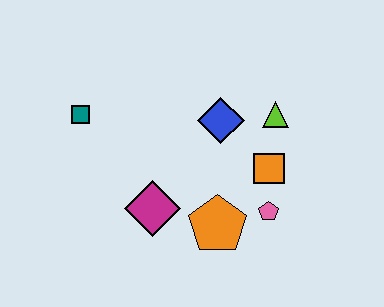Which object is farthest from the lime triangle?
The teal square is farthest from the lime triangle.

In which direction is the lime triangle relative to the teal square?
The lime triangle is to the right of the teal square.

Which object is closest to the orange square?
The pink pentagon is closest to the orange square.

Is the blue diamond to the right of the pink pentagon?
No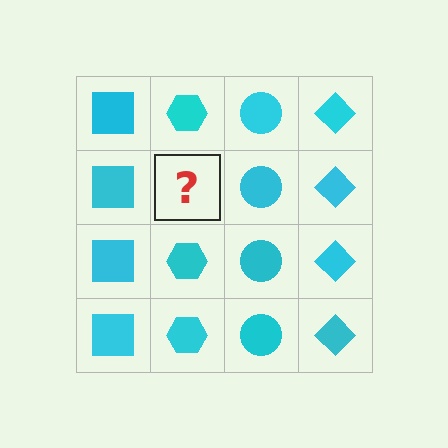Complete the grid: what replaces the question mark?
The question mark should be replaced with a cyan hexagon.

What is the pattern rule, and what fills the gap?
The rule is that each column has a consistent shape. The gap should be filled with a cyan hexagon.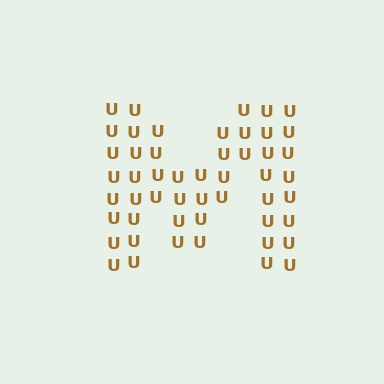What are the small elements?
The small elements are letter U's.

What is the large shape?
The large shape is the letter M.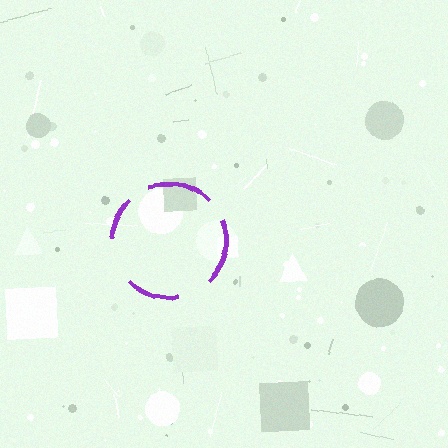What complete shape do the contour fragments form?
The contour fragments form a circle.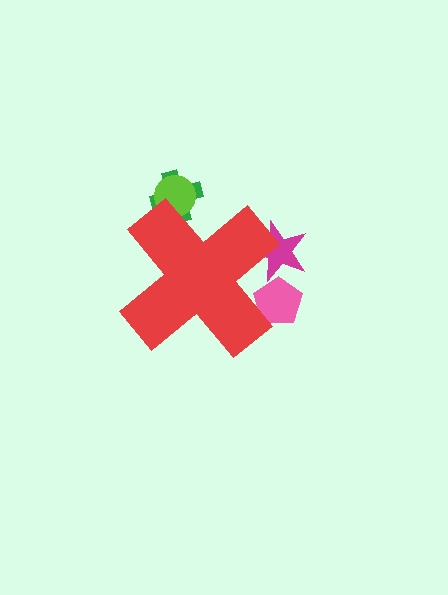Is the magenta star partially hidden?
Yes, the magenta star is partially hidden behind the red cross.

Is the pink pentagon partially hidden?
Yes, the pink pentagon is partially hidden behind the red cross.